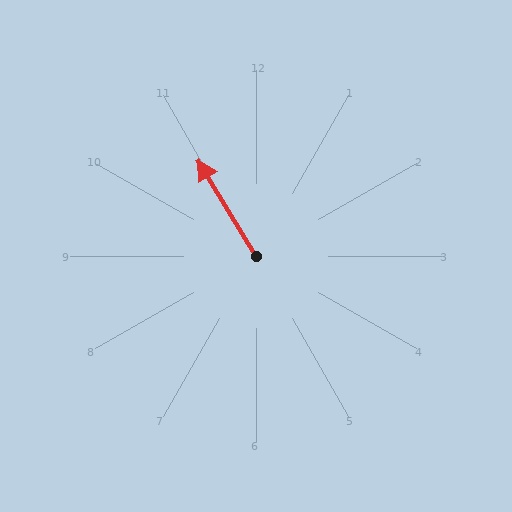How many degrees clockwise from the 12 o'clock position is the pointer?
Approximately 329 degrees.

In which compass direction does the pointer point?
Northwest.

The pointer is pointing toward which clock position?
Roughly 11 o'clock.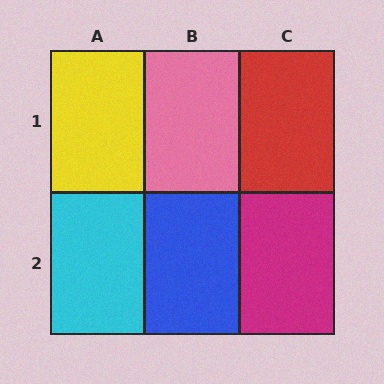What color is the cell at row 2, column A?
Cyan.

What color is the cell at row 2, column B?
Blue.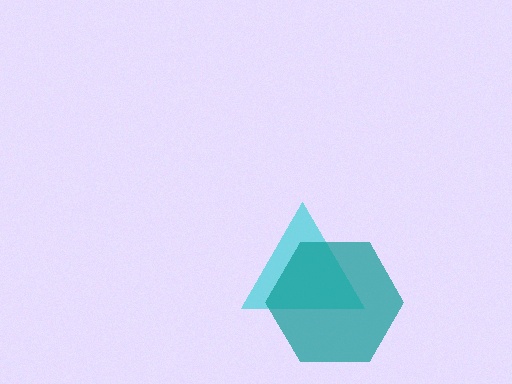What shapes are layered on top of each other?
The layered shapes are: a cyan triangle, a teal hexagon.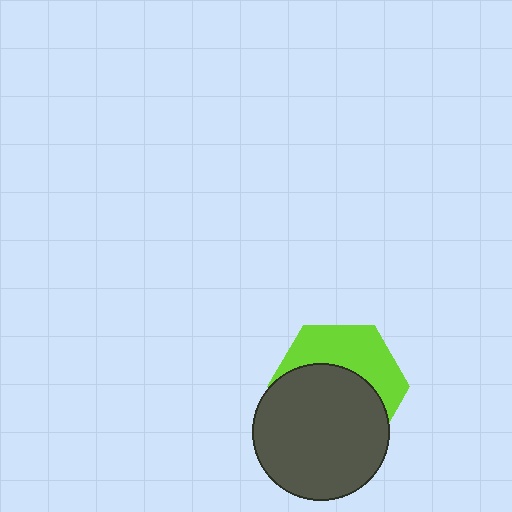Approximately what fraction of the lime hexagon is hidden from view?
Roughly 59% of the lime hexagon is hidden behind the dark gray circle.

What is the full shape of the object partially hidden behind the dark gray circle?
The partially hidden object is a lime hexagon.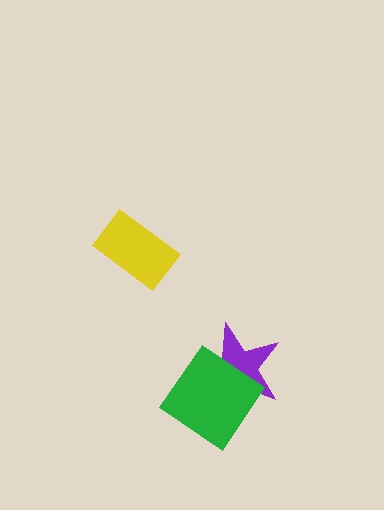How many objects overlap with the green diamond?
1 object overlaps with the green diamond.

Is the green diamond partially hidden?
No, no other shape covers it.